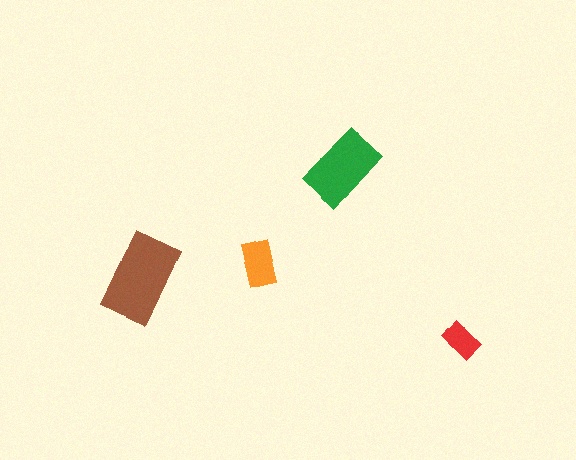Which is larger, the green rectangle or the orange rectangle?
The green one.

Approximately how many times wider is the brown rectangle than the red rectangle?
About 2.5 times wider.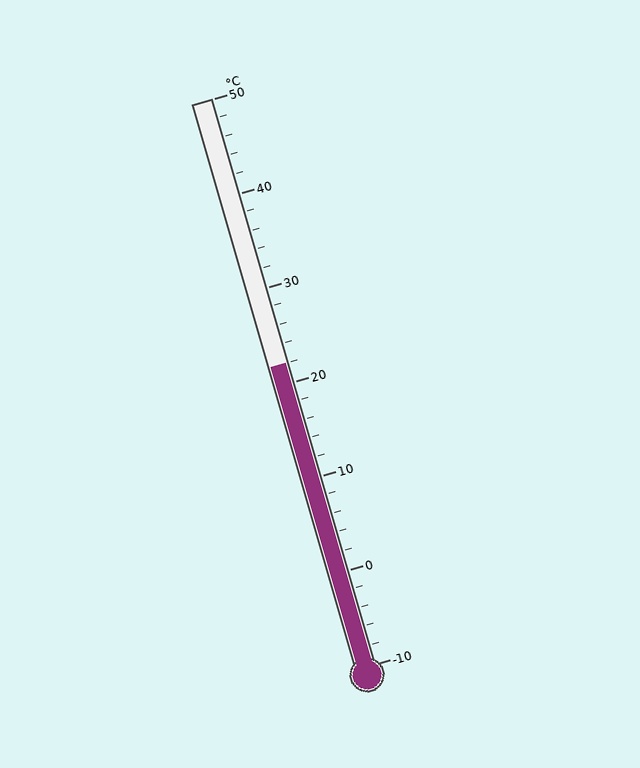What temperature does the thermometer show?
The thermometer shows approximately 22°C.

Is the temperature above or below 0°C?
The temperature is above 0°C.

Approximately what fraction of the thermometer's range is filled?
The thermometer is filled to approximately 55% of its range.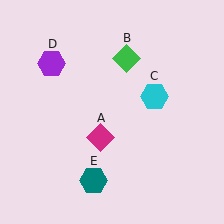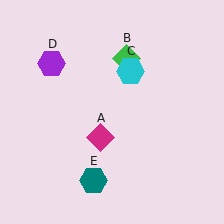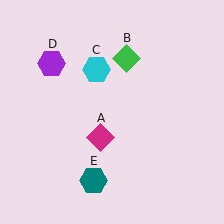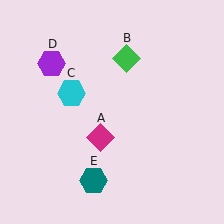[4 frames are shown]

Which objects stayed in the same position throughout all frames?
Magenta diamond (object A) and green diamond (object B) and purple hexagon (object D) and teal hexagon (object E) remained stationary.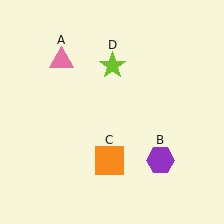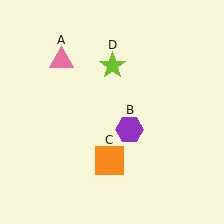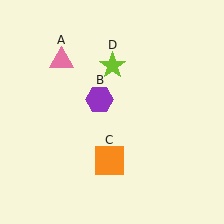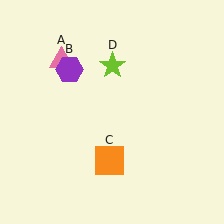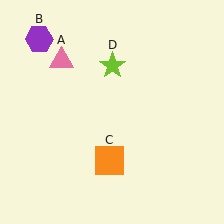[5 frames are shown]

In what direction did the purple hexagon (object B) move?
The purple hexagon (object B) moved up and to the left.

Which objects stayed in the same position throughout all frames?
Pink triangle (object A) and orange square (object C) and lime star (object D) remained stationary.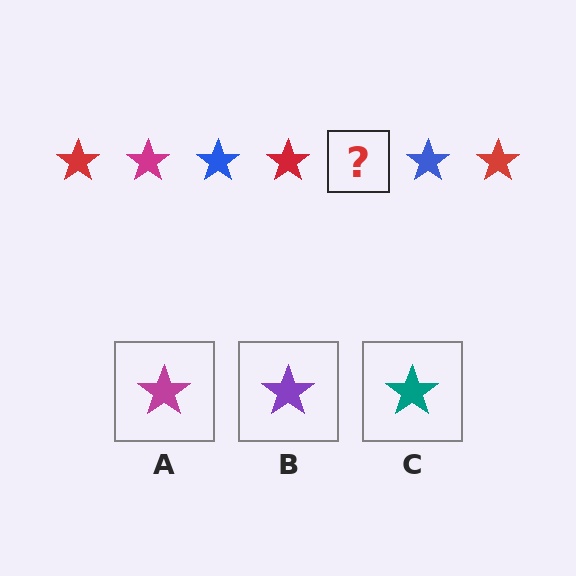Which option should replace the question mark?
Option A.